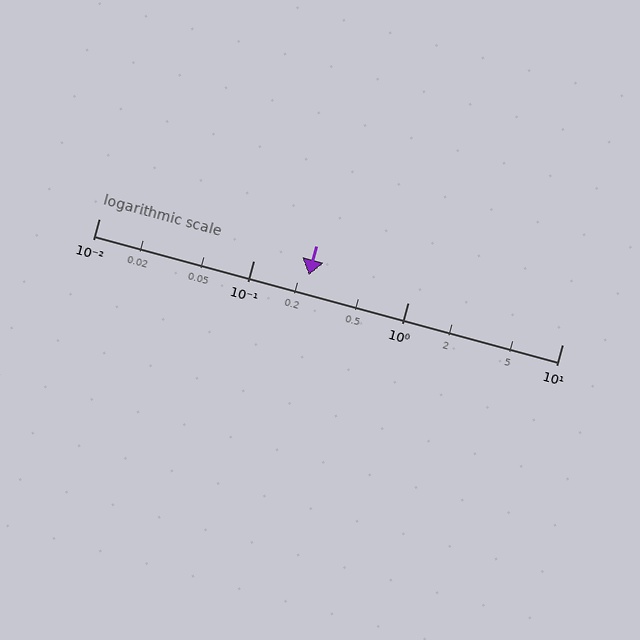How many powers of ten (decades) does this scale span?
The scale spans 3 decades, from 0.01 to 10.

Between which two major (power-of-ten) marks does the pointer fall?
The pointer is between 0.1 and 1.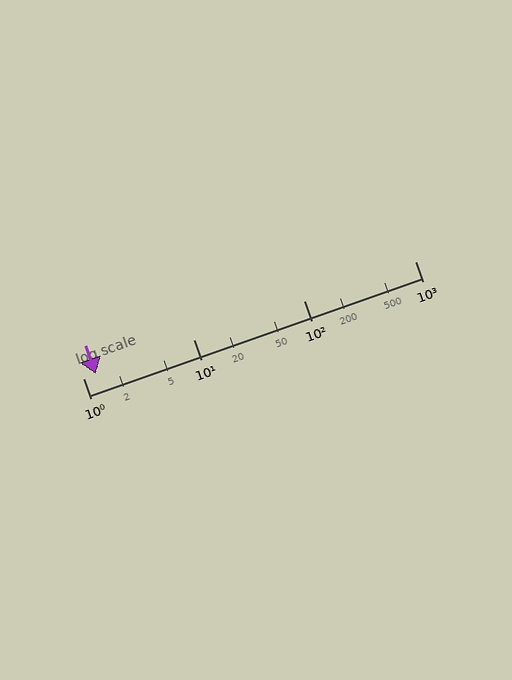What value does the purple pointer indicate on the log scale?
The pointer indicates approximately 1.3.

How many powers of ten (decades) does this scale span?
The scale spans 3 decades, from 1 to 1000.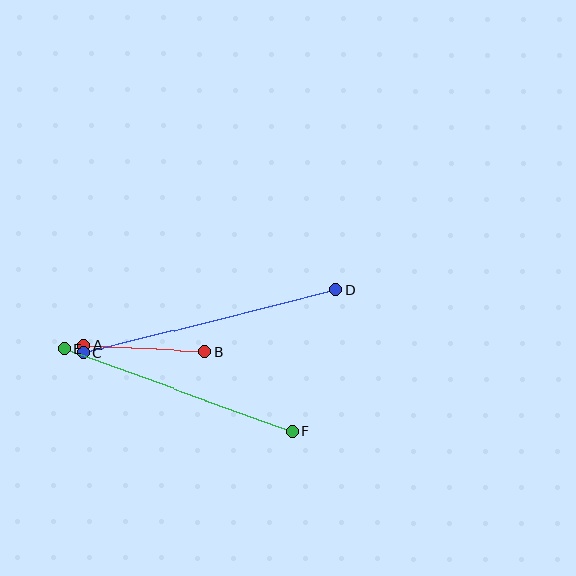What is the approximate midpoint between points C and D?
The midpoint is at approximately (209, 321) pixels.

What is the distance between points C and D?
The distance is approximately 260 pixels.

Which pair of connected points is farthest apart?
Points C and D are farthest apart.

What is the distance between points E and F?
The distance is approximately 243 pixels.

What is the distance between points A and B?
The distance is approximately 121 pixels.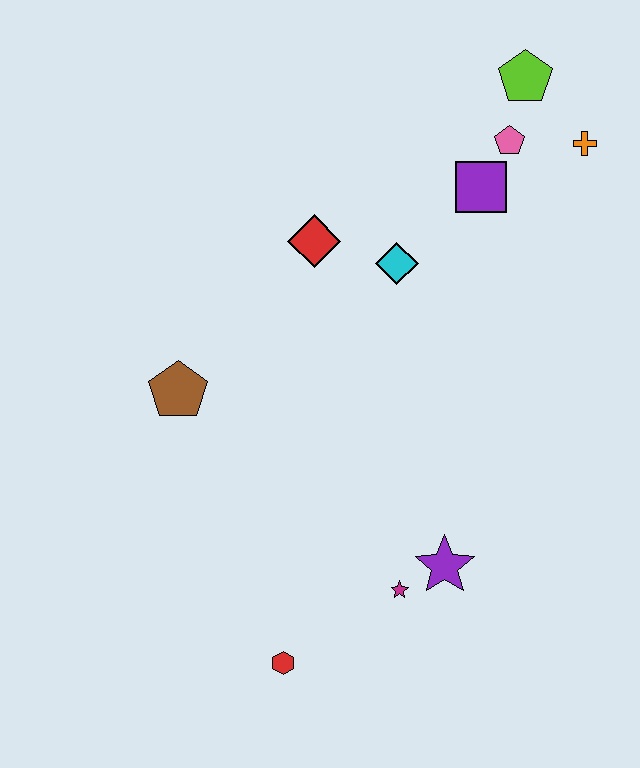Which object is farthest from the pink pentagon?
The red hexagon is farthest from the pink pentagon.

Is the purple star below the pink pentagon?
Yes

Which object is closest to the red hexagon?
The magenta star is closest to the red hexagon.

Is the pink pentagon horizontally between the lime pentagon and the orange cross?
No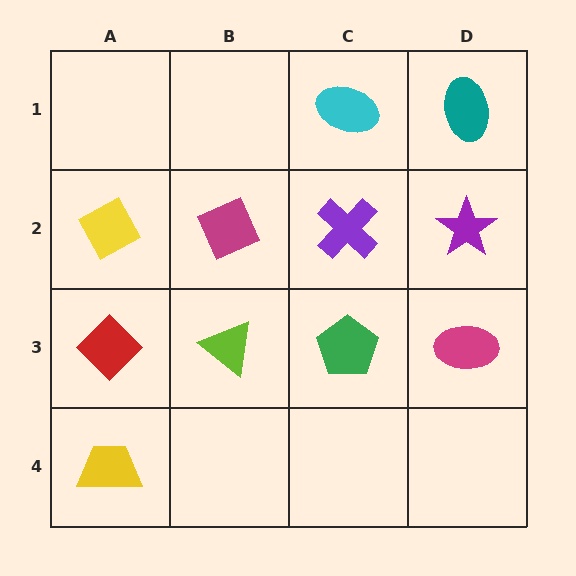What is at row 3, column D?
A magenta ellipse.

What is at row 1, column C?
A cyan ellipse.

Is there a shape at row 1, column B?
No, that cell is empty.